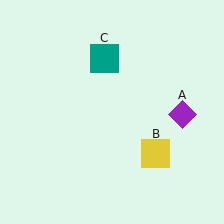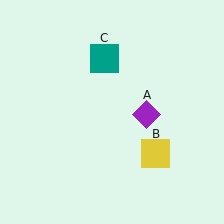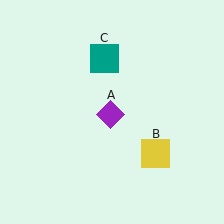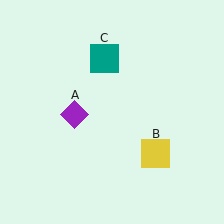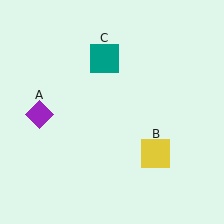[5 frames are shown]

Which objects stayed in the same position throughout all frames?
Yellow square (object B) and teal square (object C) remained stationary.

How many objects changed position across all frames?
1 object changed position: purple diamond (object A).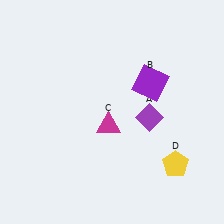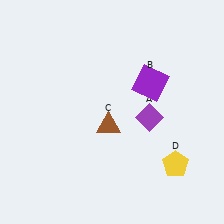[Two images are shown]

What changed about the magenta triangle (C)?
In Image 1, C is magenta. In Image 2, it changed to brown.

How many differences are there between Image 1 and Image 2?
There is 1 difference between the two images.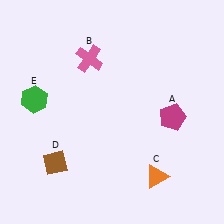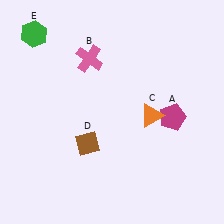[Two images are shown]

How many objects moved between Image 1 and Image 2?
3 objects moved between the two images.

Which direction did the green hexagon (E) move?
The green hexagon (E) moved up.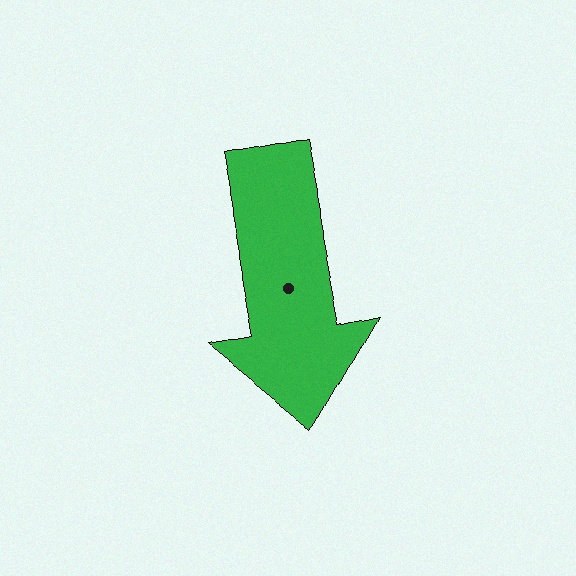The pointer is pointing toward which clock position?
Roughly 6 o'clock.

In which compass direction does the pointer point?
South.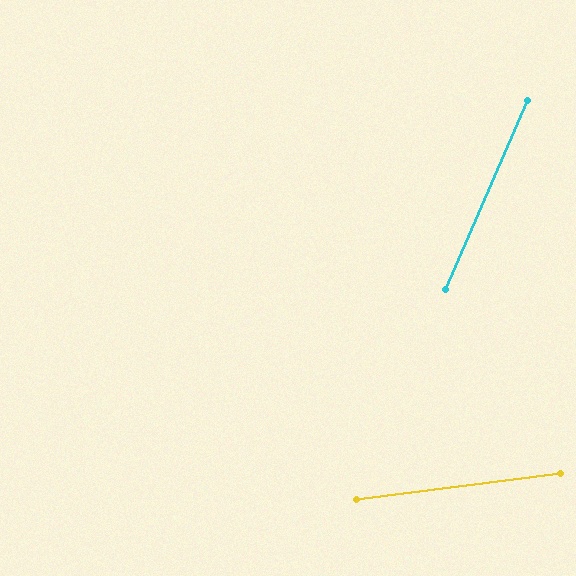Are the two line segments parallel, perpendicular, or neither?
Neither parallel nor perpendicular — they differ by about 59°.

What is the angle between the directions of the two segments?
Approximately 59 degrees.